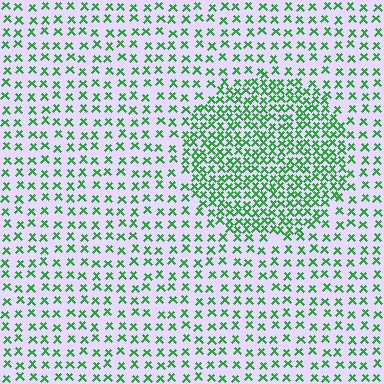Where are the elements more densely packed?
The elements are more densely packed inside the circle boundary.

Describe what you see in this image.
The image contains small green elements arranged at two different densities. A circle-shaped region is visible where the elements are more densely packed than the surrounding area.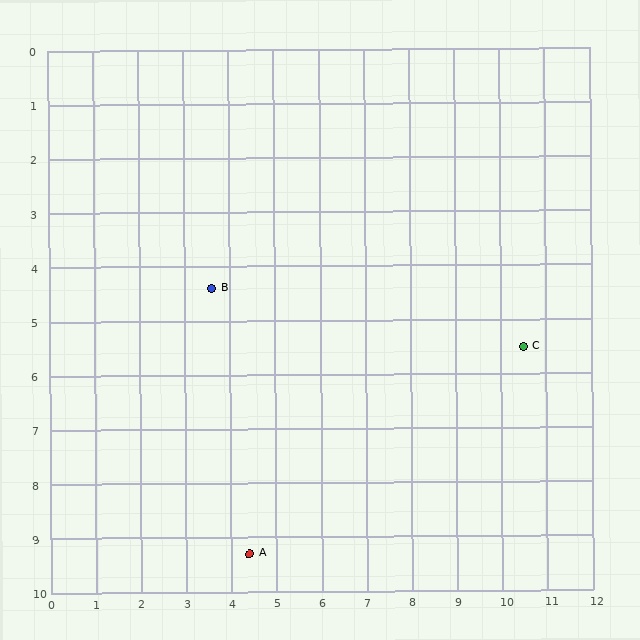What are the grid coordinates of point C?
Point C is at approximately (10.5, 5.5).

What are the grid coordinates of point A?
Point A is at approximately (4.4, 9.3).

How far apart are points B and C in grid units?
Points B and C are about 7.0 grid units apart.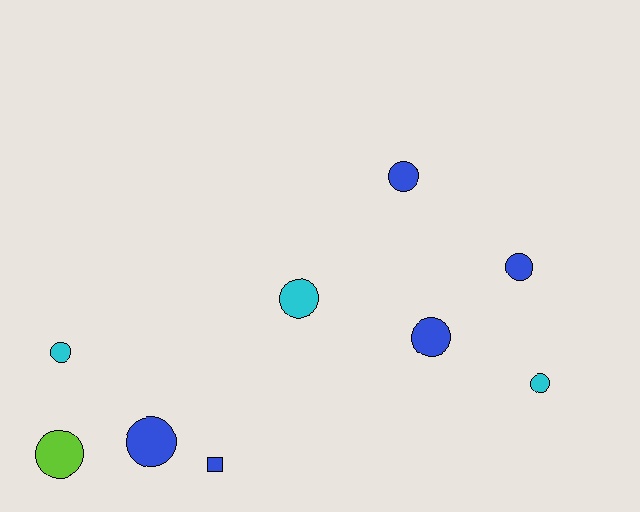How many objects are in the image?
There are 9 objects.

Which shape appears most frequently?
Circle, with 8 objects.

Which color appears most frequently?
Blue, with 5 objects.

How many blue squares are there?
There is 1 blue square.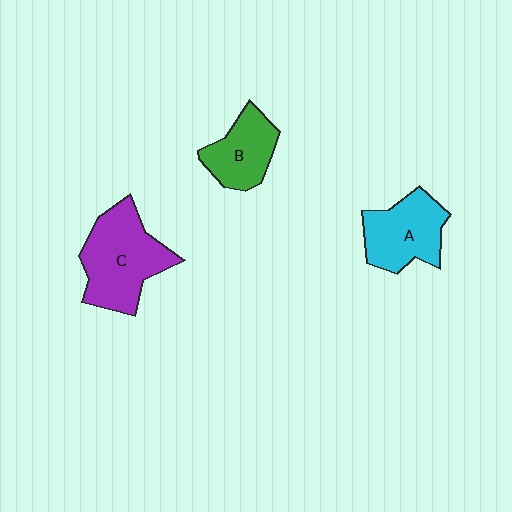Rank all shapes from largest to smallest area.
From largest to smallest: C (purple), A (cyan), B (green).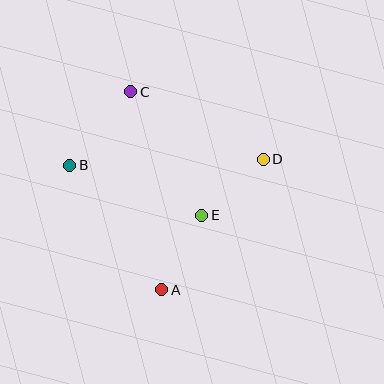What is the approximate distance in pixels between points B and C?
The distance between B and C is approximately 95 pixels.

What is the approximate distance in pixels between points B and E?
The distance between B and E is approximately 141 pixels.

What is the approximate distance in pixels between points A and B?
The distance between A and B is approximately 154 pixels.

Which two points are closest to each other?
Points D and E are closest to each other.